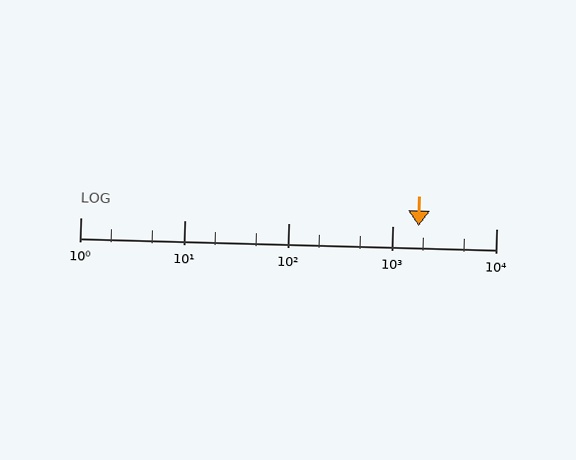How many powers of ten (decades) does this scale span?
The scale spans 4 decades, from 1 to 10000.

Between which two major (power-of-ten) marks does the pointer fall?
The pointer is between 1000 and 10000.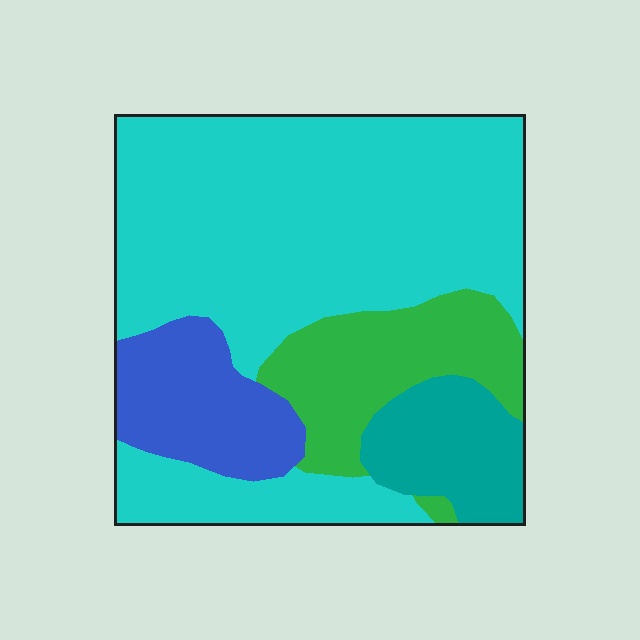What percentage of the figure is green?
Green covers about 15% of the figure.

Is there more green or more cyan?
Cyan.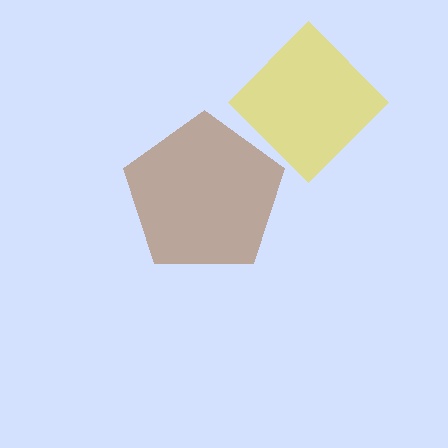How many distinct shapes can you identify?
There are 2 distinct shapes: a brown pentagon, a yellow diamond.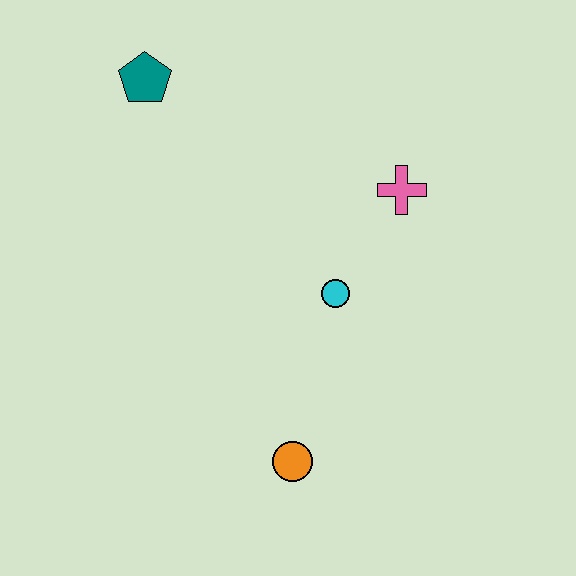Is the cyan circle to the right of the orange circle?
Yes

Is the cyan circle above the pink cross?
No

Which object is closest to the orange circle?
The cyan circle is closest to the orange circle.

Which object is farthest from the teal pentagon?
The orange circle is farthest from the teal pentagon.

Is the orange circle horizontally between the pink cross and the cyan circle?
No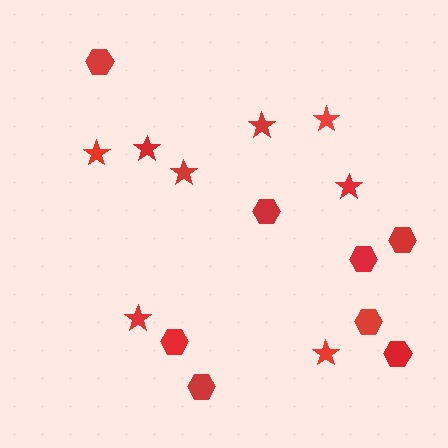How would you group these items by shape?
There are 2 groups: one group of stars (8) and one group of hexagons (8).